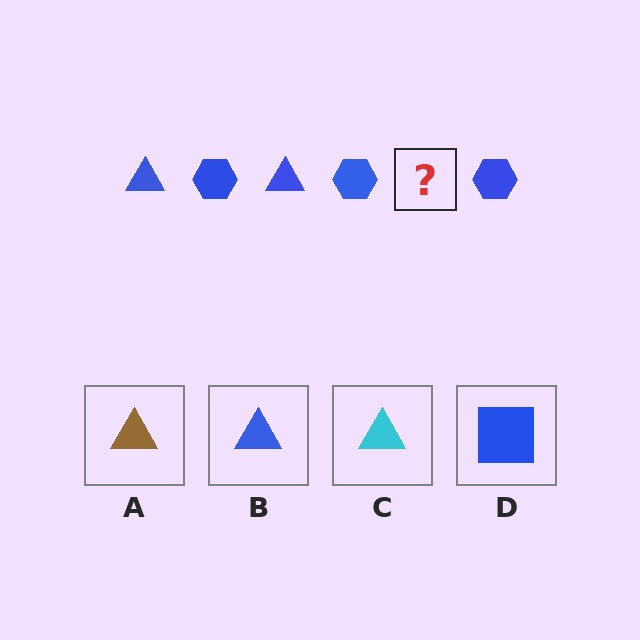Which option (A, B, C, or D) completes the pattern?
B.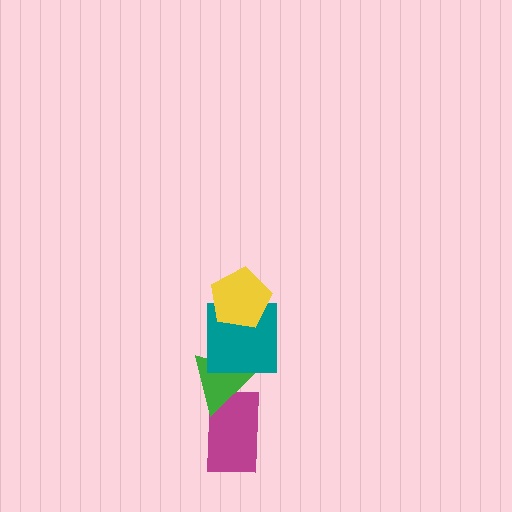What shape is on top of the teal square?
The yellow pentagon is on top of the teal square.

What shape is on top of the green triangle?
The teal square is on top of the green triangle.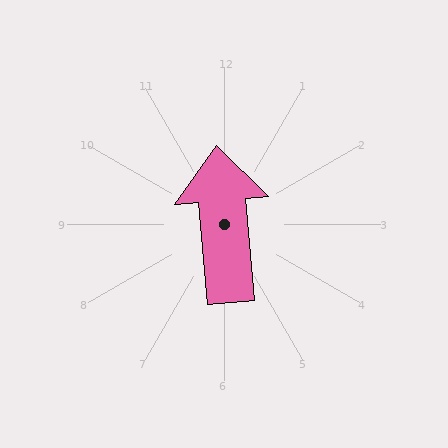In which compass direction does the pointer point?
North.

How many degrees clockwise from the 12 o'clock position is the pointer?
Approximately 355 degrees.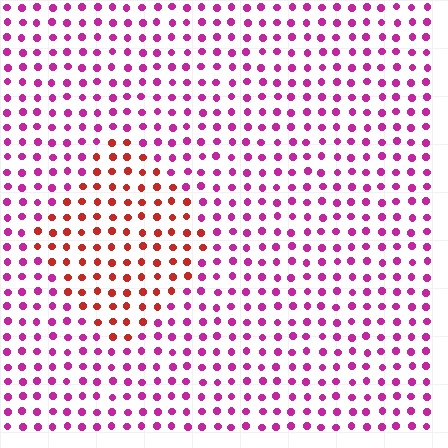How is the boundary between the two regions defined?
The boundary is defined purely by a slight shift in hue (about 48 degrees). Spacing, size, and orientation are identical on both sides.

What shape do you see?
I see a diamond.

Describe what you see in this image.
The image is filled with small magenta elements in a uniform arrangement. A diamond-shaped region is visible where the elements are tinted to a slightly different hue, forming a subtle color boundary.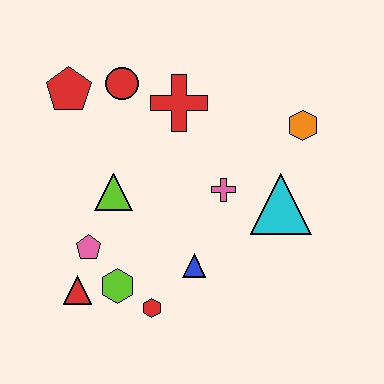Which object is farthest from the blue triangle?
The red pentagon is farthest from the blue triangle.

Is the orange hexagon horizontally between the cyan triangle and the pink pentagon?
No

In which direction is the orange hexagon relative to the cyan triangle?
The orange hexagon is above the cyan triangle.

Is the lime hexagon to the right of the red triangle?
Yes